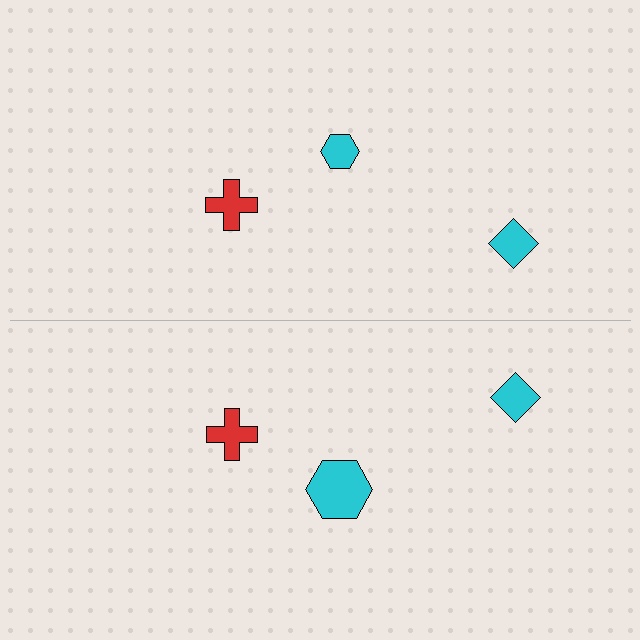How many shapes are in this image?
There are 6 shapes in this image.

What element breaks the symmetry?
The cyan hexagon on the bottom side has a different size than its mirror counterpart.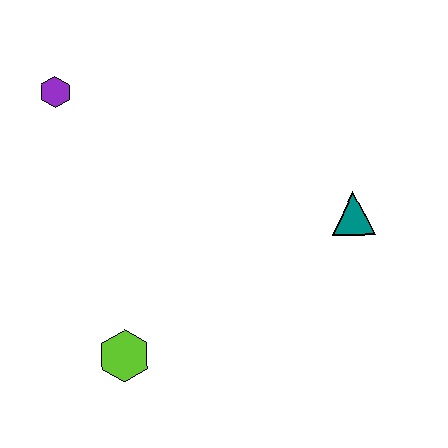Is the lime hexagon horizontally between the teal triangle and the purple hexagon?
Yes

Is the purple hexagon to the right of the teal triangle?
No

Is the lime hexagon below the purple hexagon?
Yes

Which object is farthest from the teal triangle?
The purple hexagon is farthest from the teal triangle.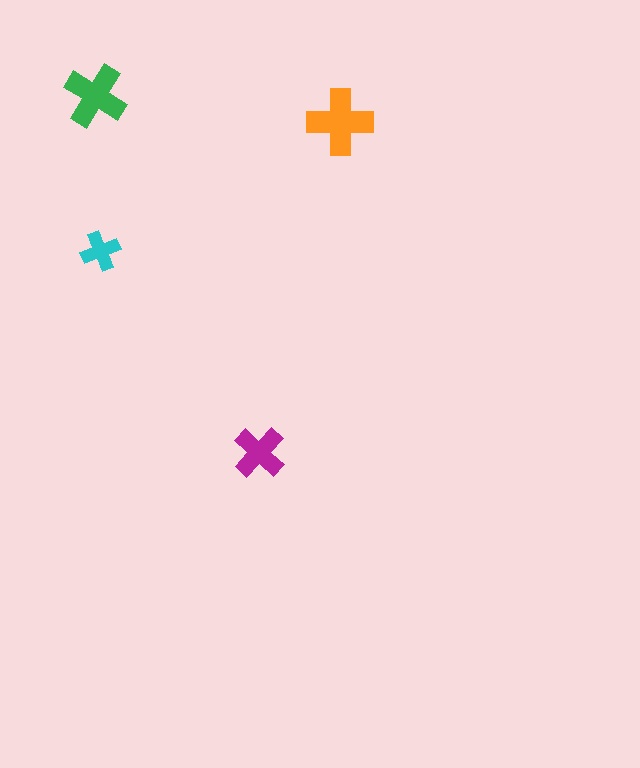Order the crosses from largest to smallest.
the orange one, the green one, the magenta one, the cyan one.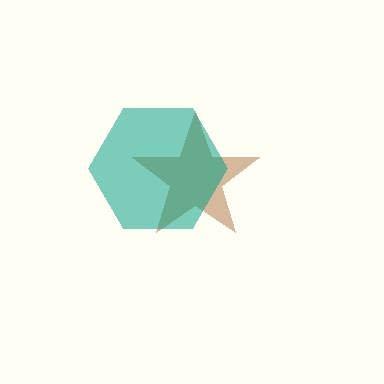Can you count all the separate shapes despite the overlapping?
Yes, there are 2 separate shapes.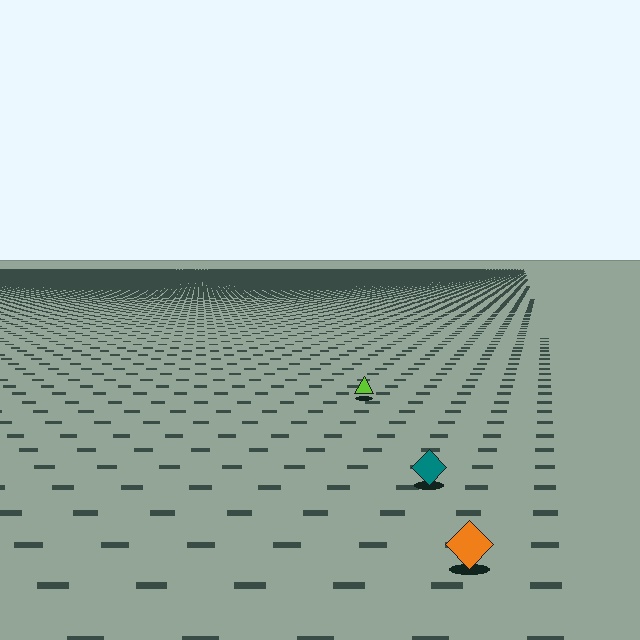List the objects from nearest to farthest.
From nearest to farthest: the orange diamond, the teal diamond, the lime triangle.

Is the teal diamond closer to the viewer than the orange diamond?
No. The orange diamond is closer — you can tell from the texture gradient: the ground texture is coarser near it.